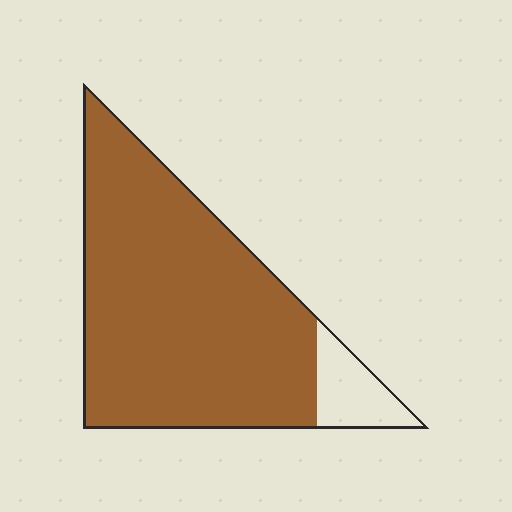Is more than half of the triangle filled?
Yes.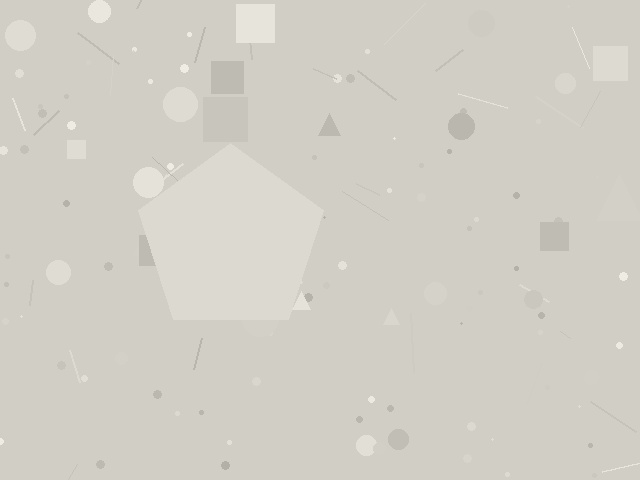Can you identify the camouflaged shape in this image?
The camouflaged shape is a pentagon.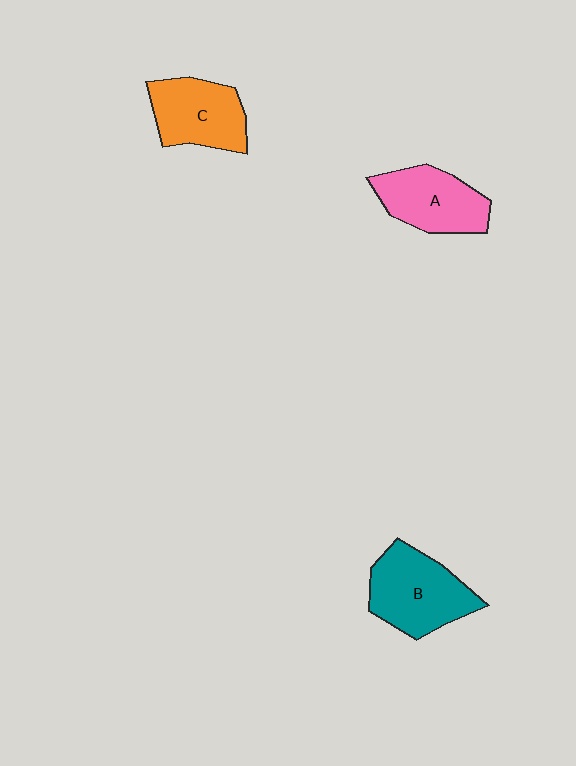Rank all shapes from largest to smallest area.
From largest to smallest: B (teal), A (pink), C (orange).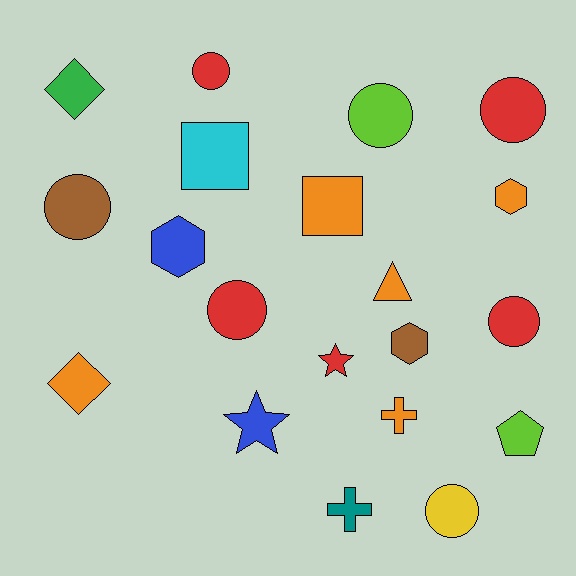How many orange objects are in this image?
There are 5 orange objects.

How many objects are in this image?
There are 20 objects.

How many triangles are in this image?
There is 1 triangle.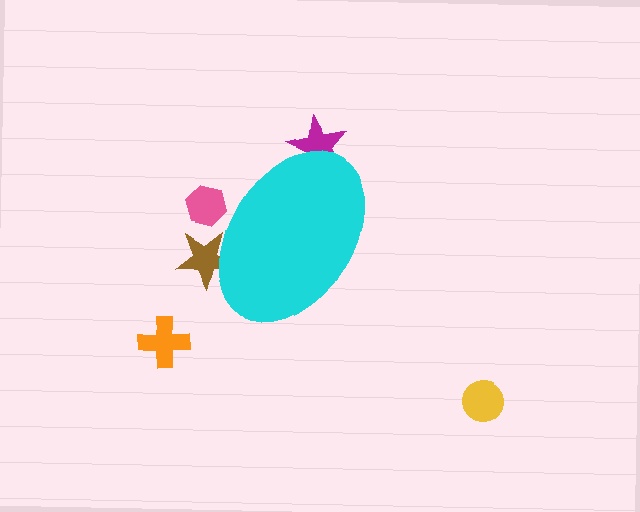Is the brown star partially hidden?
Yes, the brown star is partially hidden behind the cyan ellipse.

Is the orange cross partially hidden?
No, the orange cross is fully visible.